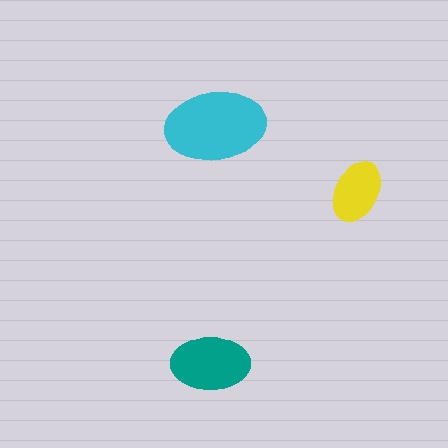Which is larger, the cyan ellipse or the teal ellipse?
The cyan one.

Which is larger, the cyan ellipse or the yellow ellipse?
The cyan one.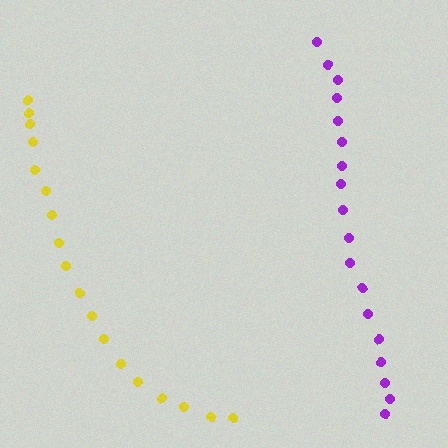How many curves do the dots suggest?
There are 2 distinct paths.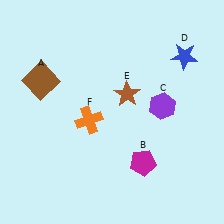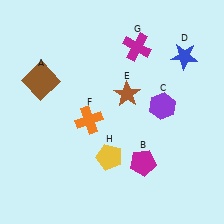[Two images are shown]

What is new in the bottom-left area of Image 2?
A yellow pentagon (H) was added in the bottom-left area of Image 2.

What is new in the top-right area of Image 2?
A magenta cross (G) was added in the top-right area of Image 2.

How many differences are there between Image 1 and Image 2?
There are 2 differences between the two images.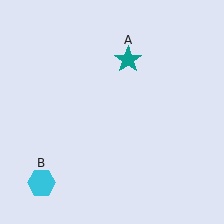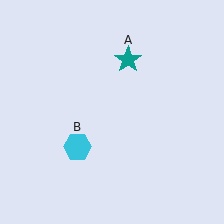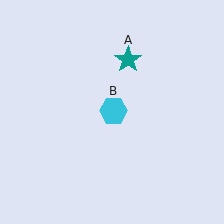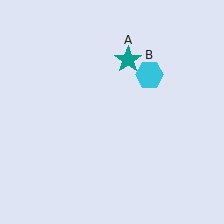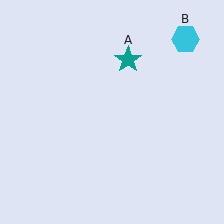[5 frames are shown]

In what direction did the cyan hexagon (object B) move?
The cyan hexagon (object B) moved up and to the right.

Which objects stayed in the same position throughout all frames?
Teal star (object A) remained stationary.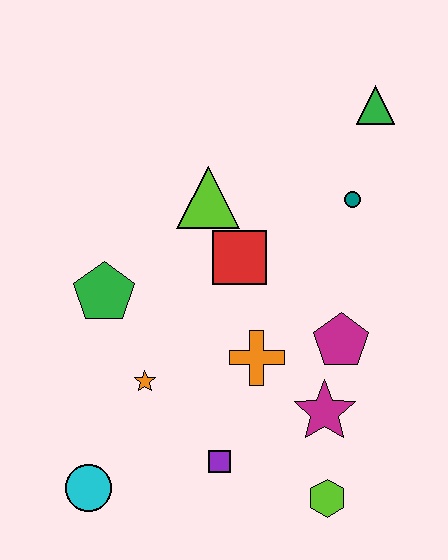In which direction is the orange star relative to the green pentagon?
The orange star is below the green pentagon.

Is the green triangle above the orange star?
Yes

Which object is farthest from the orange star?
The green triangle is farthest from the orange star.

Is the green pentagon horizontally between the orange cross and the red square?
No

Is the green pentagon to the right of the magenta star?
No